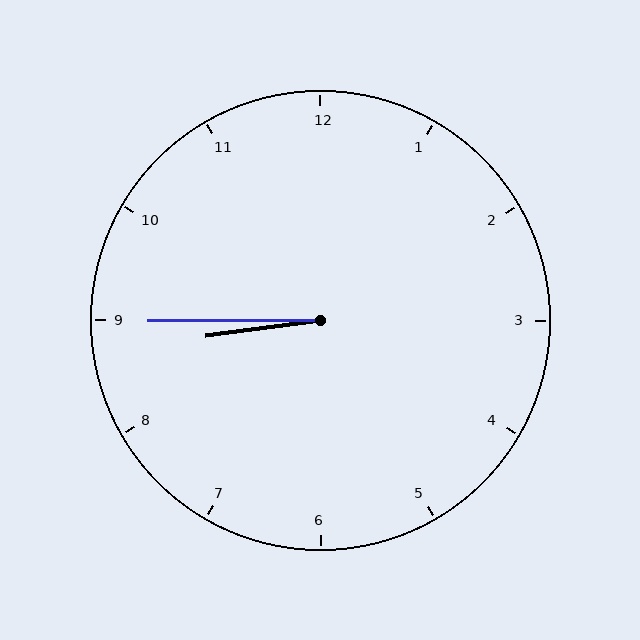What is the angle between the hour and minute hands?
Approximately 8 degrees.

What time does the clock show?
8:45.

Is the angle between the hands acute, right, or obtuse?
It is acute.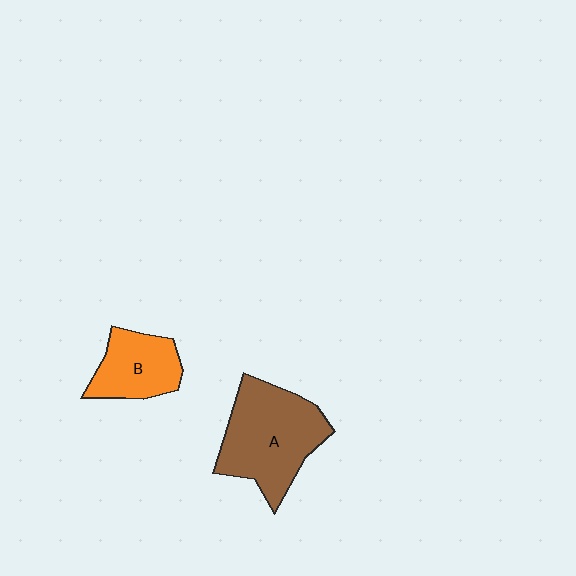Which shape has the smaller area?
Shape B (orange).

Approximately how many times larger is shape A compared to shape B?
Approximately 1.7 times.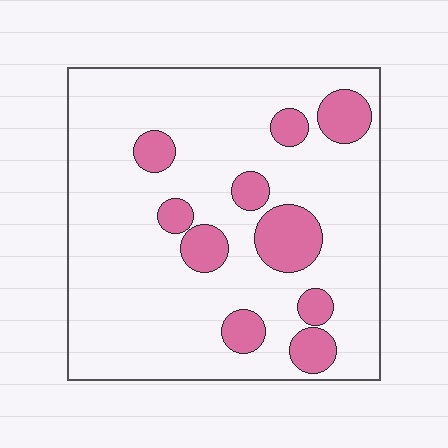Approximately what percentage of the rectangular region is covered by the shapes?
Approximately 20%.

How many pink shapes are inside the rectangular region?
10.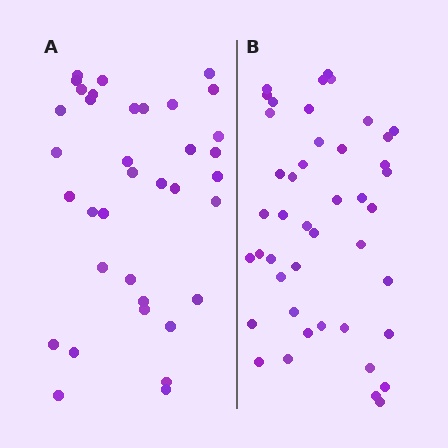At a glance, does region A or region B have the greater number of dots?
Region B (the right region) has more dots.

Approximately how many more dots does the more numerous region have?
Region B has roughly 8 or so more dots than region A.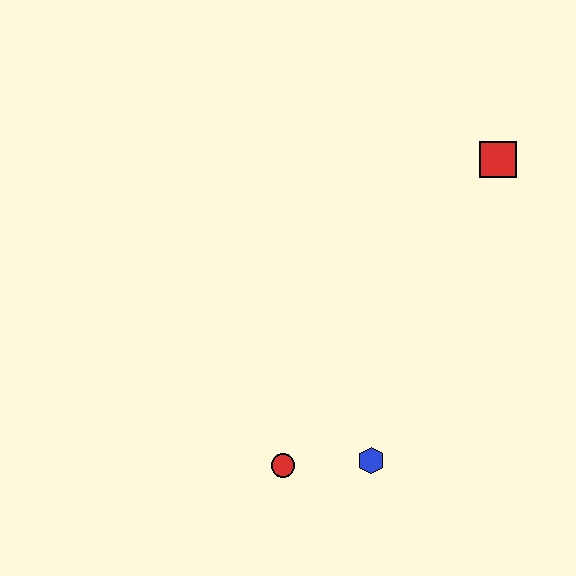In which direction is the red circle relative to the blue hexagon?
The red circle is to the left of the blue hexagon.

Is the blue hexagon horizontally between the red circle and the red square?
Yes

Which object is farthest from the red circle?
The red square is farthest from the red circle.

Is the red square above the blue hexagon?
Yes